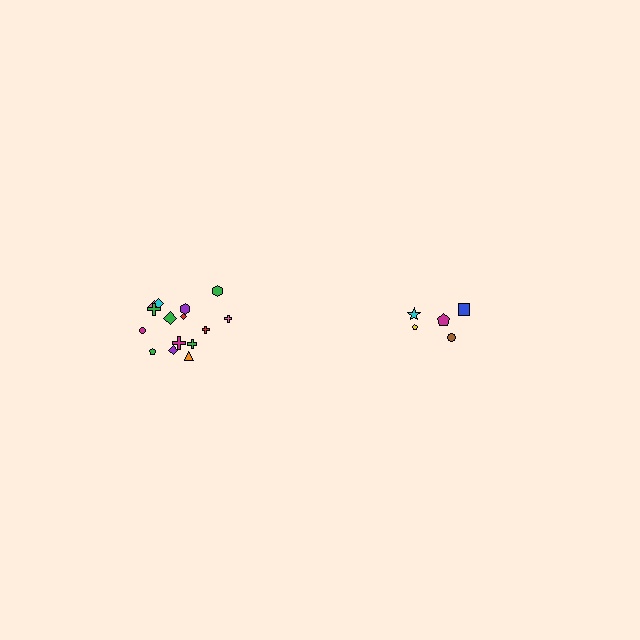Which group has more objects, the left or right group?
The left group.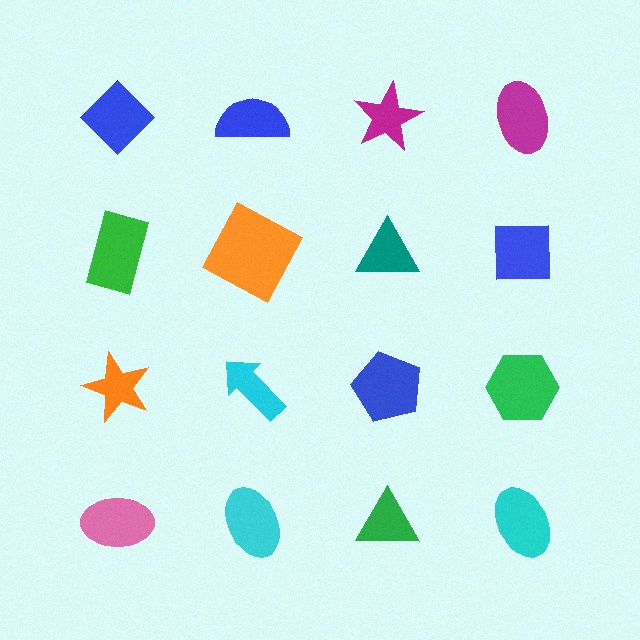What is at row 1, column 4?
A magenta ellipse.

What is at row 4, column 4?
A cyan ellipse.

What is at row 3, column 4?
A green hexagon.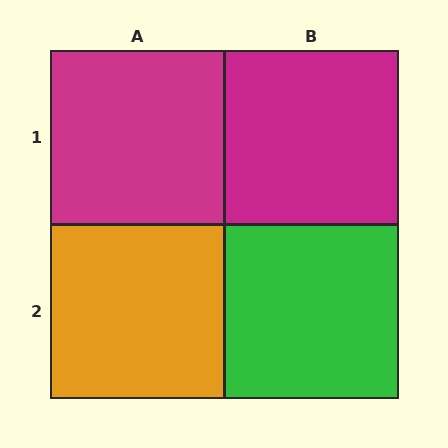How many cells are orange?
1 cell is orange.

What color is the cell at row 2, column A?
Orange.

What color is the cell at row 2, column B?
Green.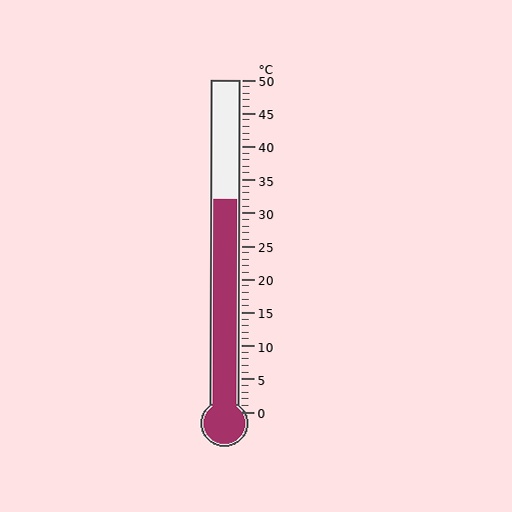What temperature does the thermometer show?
The thermometer shows approximately 32°C.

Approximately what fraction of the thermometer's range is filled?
The thermometer is filled to approximately 65% of its range.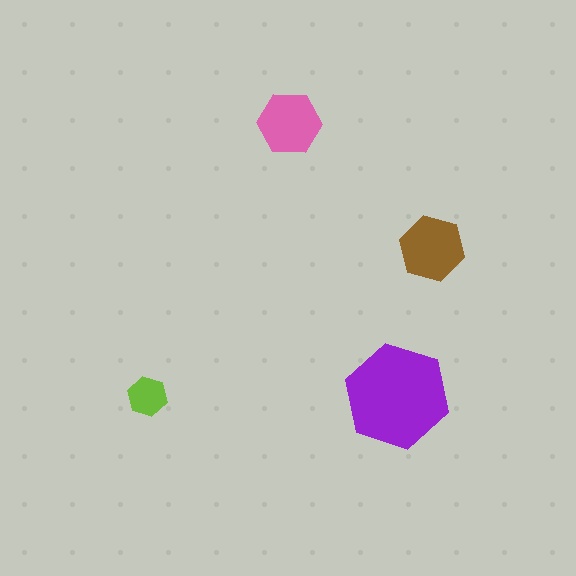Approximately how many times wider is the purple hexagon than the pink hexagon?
About 1.5 times wider.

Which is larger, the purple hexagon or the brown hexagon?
The purple one.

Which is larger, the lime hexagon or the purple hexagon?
The purple one.